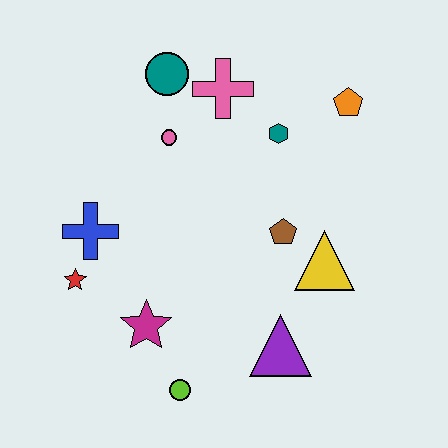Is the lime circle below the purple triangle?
Yes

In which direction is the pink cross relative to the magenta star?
The pink cross is above the magenta star.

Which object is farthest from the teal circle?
The lime circle is farthest from the teal circle.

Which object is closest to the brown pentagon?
The yellow triangle is closest to the brown pentagon.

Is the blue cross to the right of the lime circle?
No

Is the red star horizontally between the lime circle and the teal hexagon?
No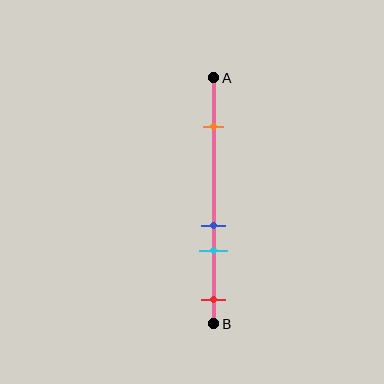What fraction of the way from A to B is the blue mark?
The blue mark is approximately 60% (0.6) of the way from A to B.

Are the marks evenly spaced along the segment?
No, the marks are not evenly spaced.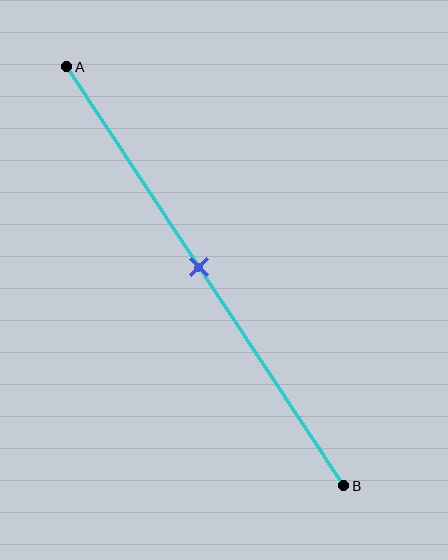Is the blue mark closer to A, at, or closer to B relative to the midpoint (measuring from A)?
The blue mark is approximately at the midpoint of segment AB.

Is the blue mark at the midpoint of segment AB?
Yes, the mark is approximately at the midpoint.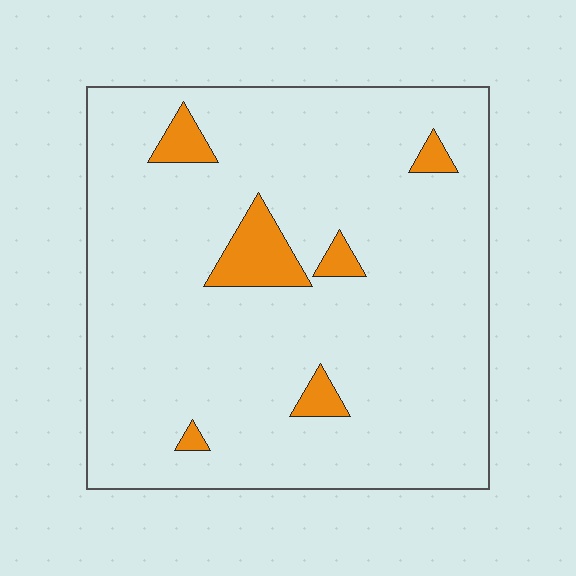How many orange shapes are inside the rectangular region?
6.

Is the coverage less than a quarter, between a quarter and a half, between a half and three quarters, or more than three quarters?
Less than a quarter.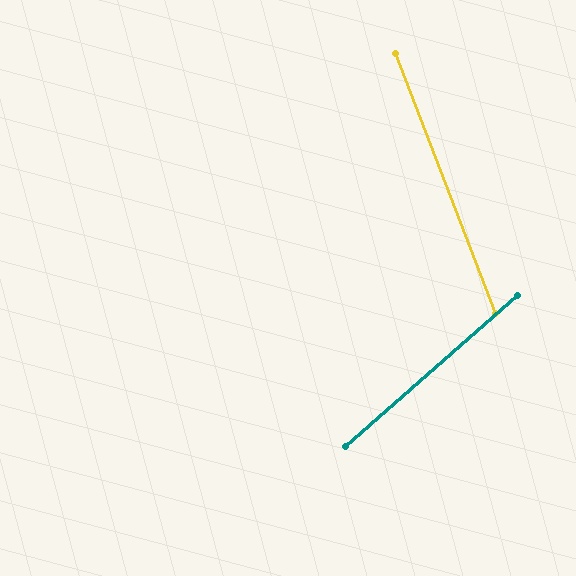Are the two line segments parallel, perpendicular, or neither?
Neither parallel nor perpendicular — they differ by about 70°.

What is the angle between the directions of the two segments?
Approximately 70 degrees.